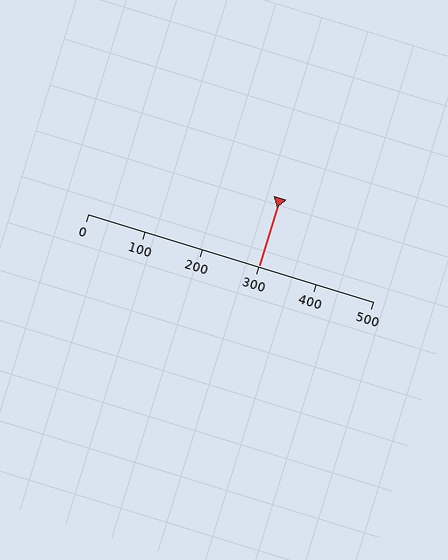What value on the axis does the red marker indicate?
The marker indicates approximately 300.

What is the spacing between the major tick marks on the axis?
The major ticks are spaced 100 apart.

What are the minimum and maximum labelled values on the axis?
The axis runs from 0 to 500.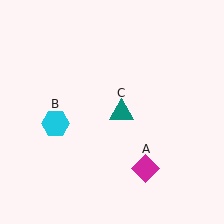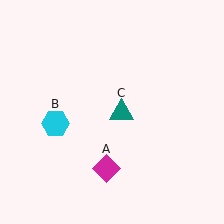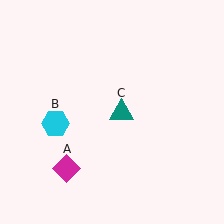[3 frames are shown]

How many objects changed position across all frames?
1 object changed position: magenta diamond (object A).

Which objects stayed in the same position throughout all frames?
Cyan hexagon (object B) and teal triangle (object C) remained stationary.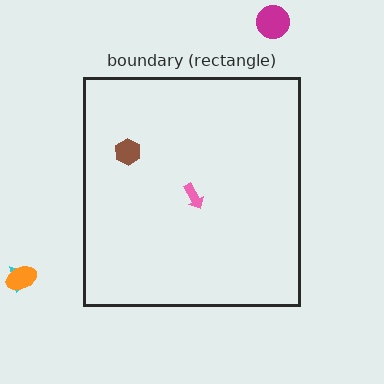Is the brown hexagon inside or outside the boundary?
Inside.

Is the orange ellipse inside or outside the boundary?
Outside.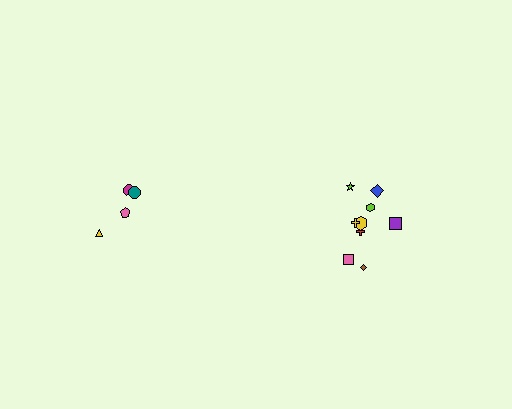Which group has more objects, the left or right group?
The right group.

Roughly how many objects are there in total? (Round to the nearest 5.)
Roughly 15 objects in total.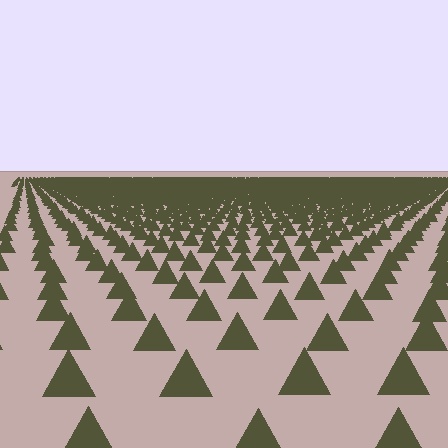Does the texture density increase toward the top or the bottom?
Density increases toward the top.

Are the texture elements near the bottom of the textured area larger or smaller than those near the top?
Larger. Near the bottom, elements are closer to the viewer and appear at a bigger on-screen size.